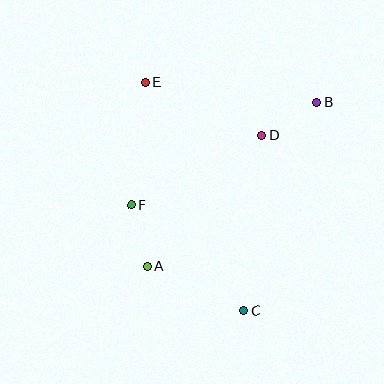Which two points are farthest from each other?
Points C and E are farthest from each other.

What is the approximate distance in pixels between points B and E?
The distance between B and E is approximately 172 pixels.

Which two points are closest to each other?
Points A and F are closest to each other.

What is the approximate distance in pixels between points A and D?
The distance between A and D is approximately 174 pixels.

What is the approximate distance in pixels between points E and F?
The distance between E and F is approximately 124 pixels.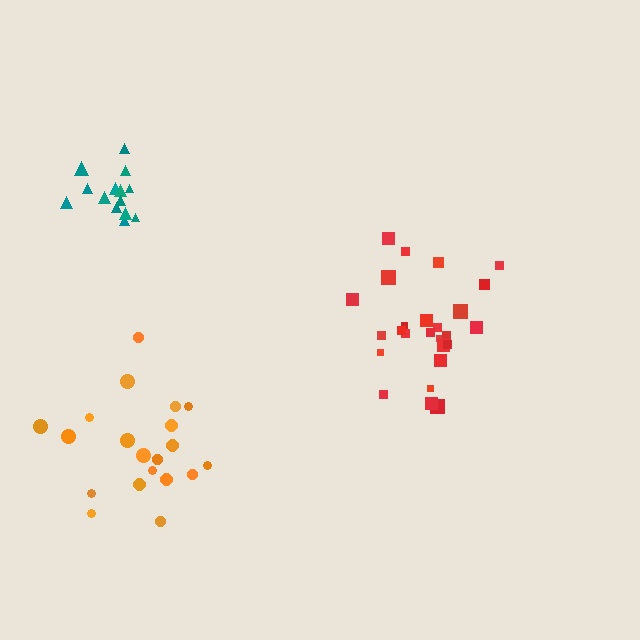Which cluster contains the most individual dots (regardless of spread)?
Red (26).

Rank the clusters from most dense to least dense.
teal, red, orange.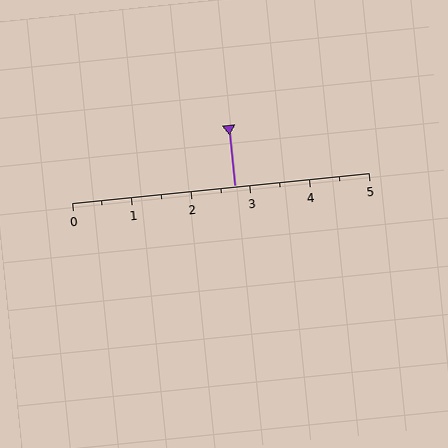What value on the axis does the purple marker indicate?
The marker indicates approximately 2.8.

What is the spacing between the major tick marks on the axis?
The major ticks are spaced 1 apart.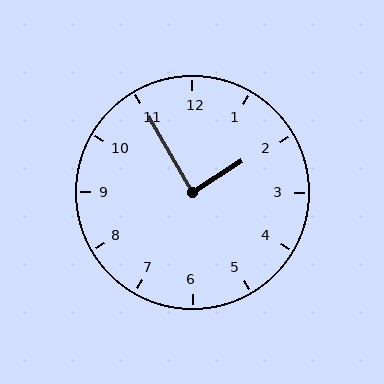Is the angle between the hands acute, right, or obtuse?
It is right.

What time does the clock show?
1:55.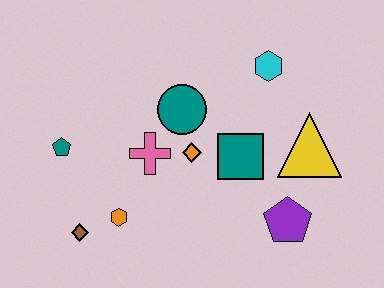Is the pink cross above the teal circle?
No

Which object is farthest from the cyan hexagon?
The brown diamond is farthest from the cyan hexagon.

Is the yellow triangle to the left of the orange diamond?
No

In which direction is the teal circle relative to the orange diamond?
The teal circle is above the orange diamond.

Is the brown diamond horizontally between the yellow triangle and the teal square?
No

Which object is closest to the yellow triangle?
The teal square is closest to the yellow triangle.